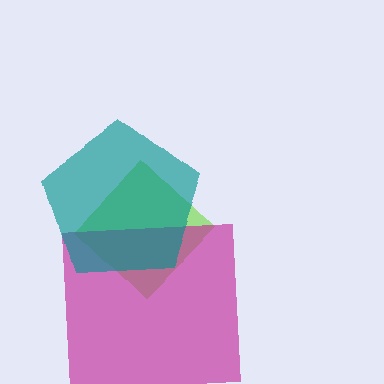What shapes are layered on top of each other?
The layered shapes are: a lime diamond, a magenta square, a teal pentagon.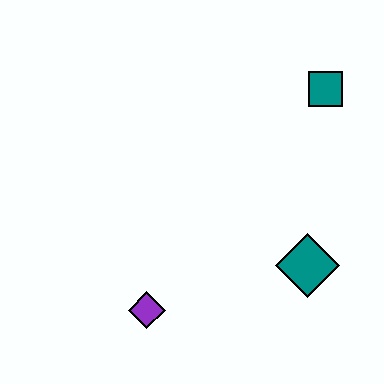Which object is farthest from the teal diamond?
The teal square is farthest from the teal diamond.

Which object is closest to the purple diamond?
The teal diamond is closest to the purple diamond.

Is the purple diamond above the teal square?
No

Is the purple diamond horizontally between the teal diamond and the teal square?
No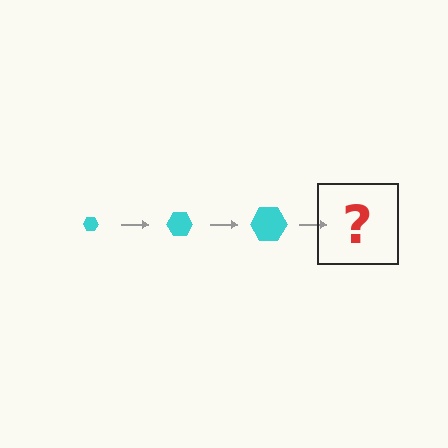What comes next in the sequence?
The next element should be a cyan hexagon, larger than the previous one.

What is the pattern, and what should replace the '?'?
The pattern is that the hexagon gets progressively larger each step. The '?' should be a cyan hexagon, larger than the previous one.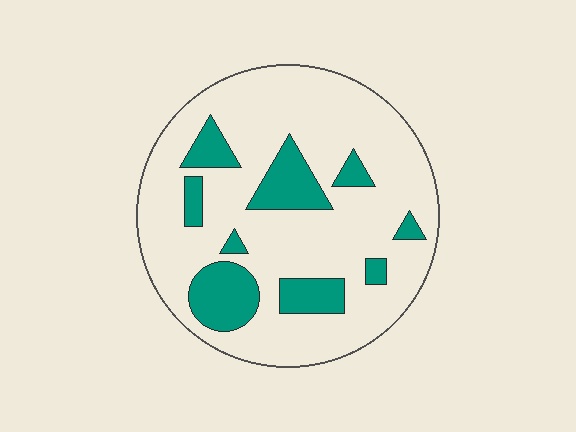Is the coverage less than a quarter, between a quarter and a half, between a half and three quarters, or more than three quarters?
Less than a quarter.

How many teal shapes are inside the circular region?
9.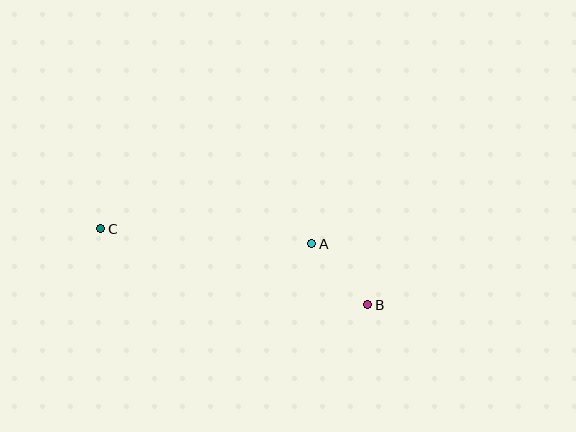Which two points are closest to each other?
Points A and B are closest to each other.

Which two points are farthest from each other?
Points B and C are farthest from each other.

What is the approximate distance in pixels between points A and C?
The distance between A and C is approximately 212 pixels.